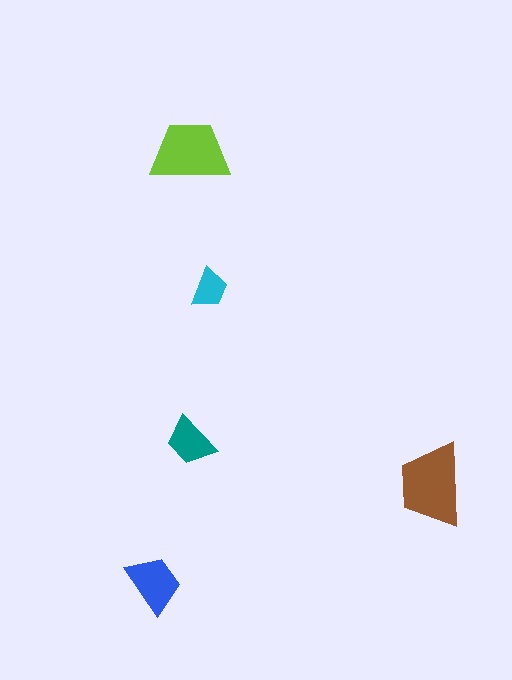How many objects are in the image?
There are 5 objects in the image.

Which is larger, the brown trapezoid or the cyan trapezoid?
The brown one.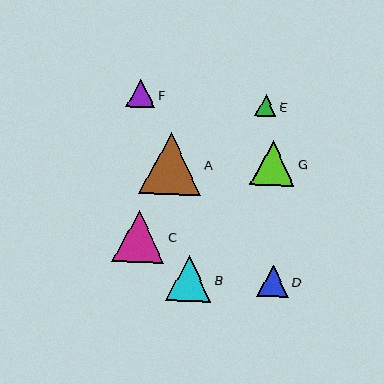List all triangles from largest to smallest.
From largest to smallest: A, C, B, G, D, F, E.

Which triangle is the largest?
Triangle A is the largest with a size of approximately 62 pixels.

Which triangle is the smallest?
Triangle E is the smallest with a size of approximately 21 pixels.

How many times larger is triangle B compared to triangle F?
Triangle B is approximately 1.6 times the size of triangle F.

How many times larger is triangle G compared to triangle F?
Triangle G is approximately 1.6 times the size of triangle F.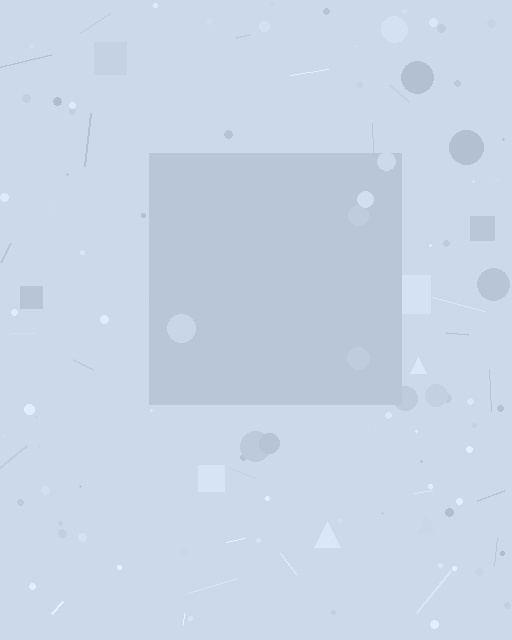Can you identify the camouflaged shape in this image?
The camouflaged shape is a square.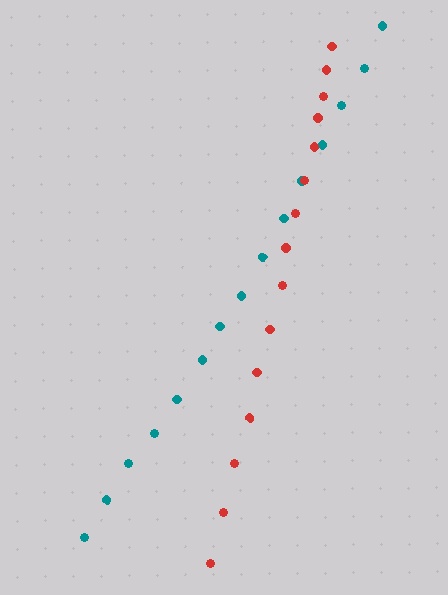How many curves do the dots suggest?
There are 2 distinct paths.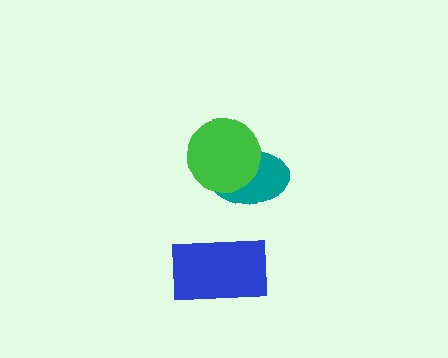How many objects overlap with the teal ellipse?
1 object overlaps with the teal ellipse.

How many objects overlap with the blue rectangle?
0 objects overlap with the blue rectangle.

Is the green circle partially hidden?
No, no other shape covers it.